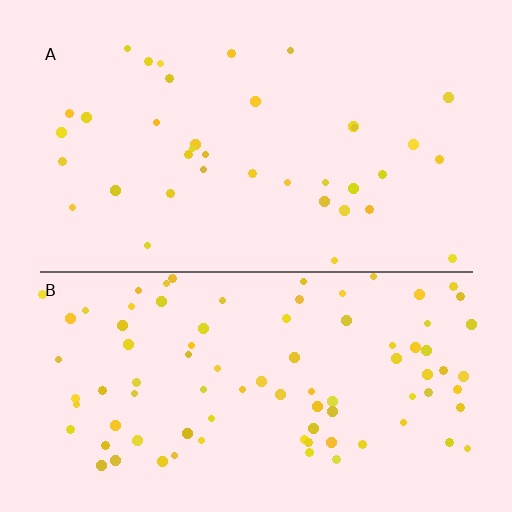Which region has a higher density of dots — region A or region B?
B (the bottom).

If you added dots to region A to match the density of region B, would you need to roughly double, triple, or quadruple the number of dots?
Approximately double.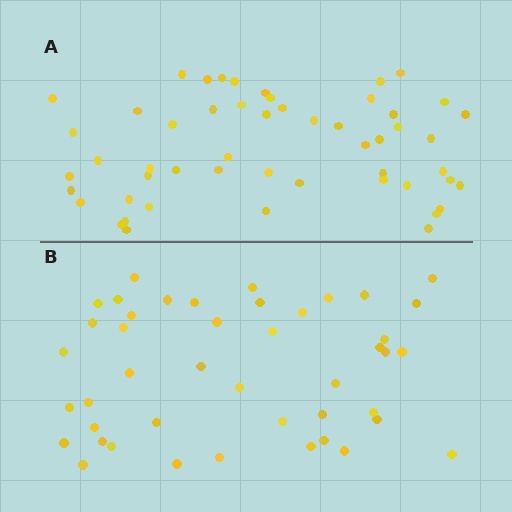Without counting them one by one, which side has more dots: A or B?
Region A (the top region) has more dots.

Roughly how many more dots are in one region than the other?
Region A has roughly 8 or so more dots than region B.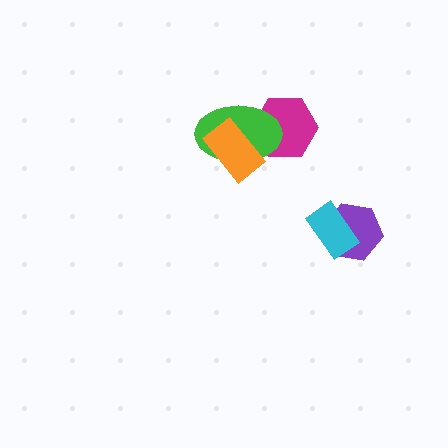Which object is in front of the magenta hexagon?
The green ellipse is in front of the magenta hexagon.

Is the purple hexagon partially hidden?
Yes, it is partially covered by another shape.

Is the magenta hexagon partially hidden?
Yes, it is partially covered by another shape.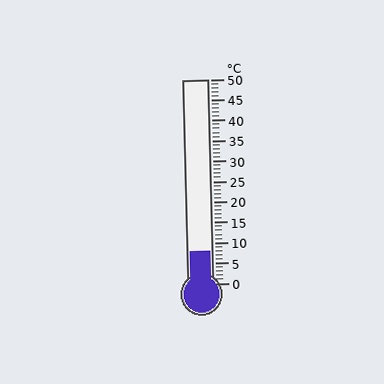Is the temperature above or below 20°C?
The temperature is below 20°C.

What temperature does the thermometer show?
The thermometer shows approximately 8°C.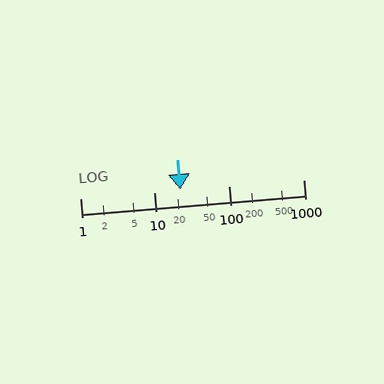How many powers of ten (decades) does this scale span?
The scale spans 3 decades, from 1 to 1000.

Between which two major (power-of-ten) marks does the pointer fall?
The pointer is between 10 and 100.